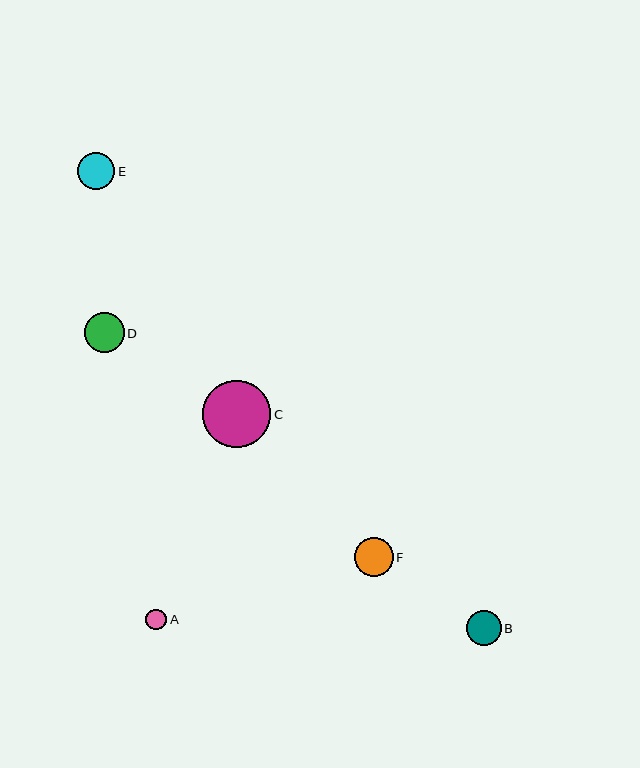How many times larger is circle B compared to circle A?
Circle B is approximately 1.7 times the size of circle A.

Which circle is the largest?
Circle C is the largest with a size of approximately 68 pixels.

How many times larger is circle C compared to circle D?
Circle C is approximately 1.7 times the size of circle D.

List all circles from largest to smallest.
From largest to smallest: C, D, F, E, B, A.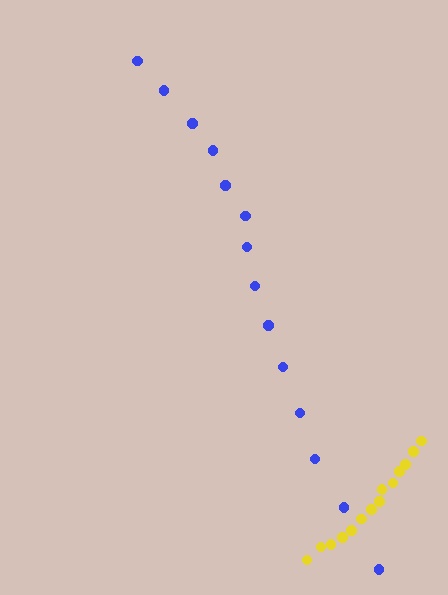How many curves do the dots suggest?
There are 2 distinct paths.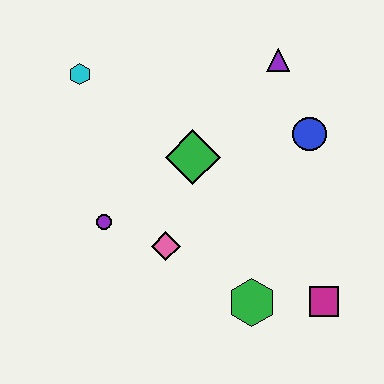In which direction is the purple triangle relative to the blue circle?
The purple triangle is above the blue circle.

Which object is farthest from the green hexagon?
The cyan hexagon is farthest from the green hexagon.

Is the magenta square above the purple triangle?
No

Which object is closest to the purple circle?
The pink diamond is closest to the purple circle.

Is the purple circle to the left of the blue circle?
Yes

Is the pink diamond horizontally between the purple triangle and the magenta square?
No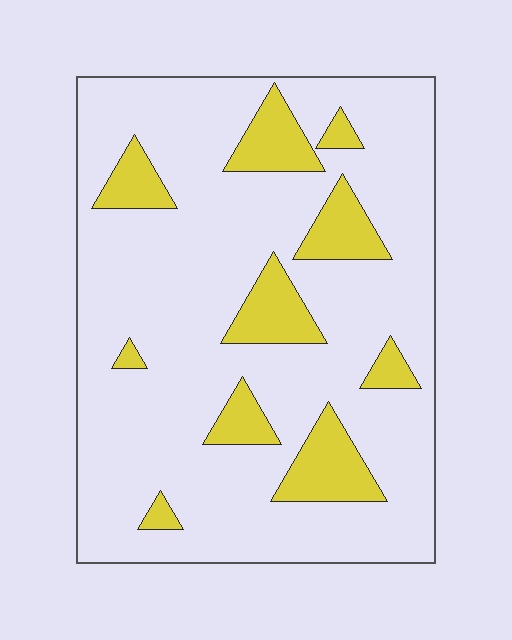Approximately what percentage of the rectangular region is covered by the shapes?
Approximately 15%.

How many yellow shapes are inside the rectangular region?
10.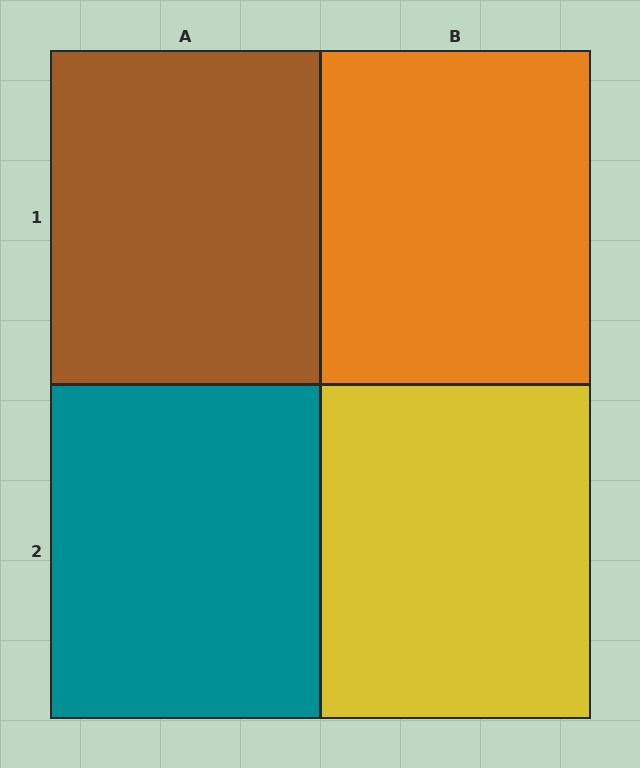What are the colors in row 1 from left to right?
Brown, orange.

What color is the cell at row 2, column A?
Teal.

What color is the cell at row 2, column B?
Yellow.